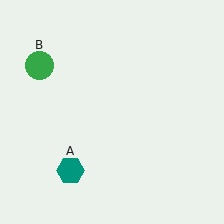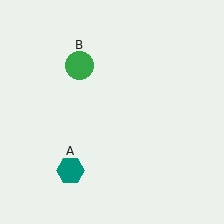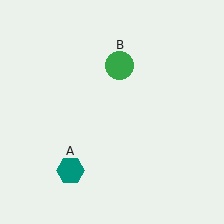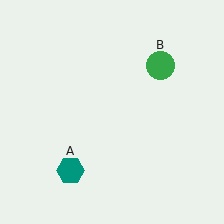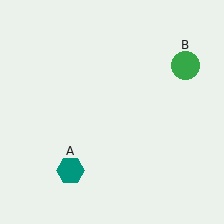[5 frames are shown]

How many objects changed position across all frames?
1 object changed position: green circle (object B).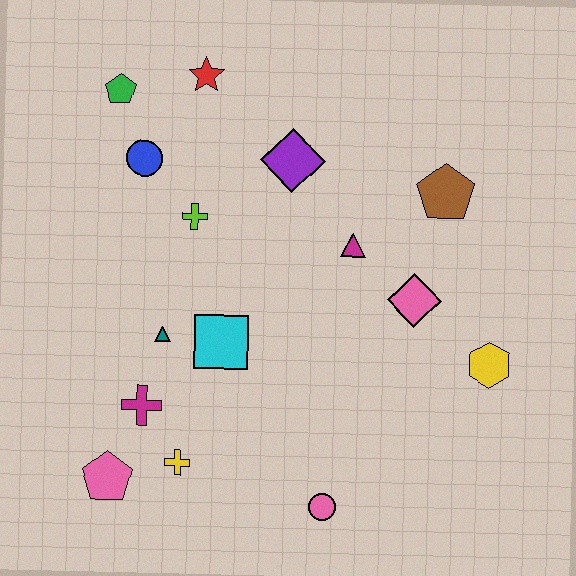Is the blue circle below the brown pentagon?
No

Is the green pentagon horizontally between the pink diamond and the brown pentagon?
No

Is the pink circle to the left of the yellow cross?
No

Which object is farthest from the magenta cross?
The brown pentagon is farthest from the magenta cross.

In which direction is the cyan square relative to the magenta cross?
The cyan square is to the right of the magenta cross.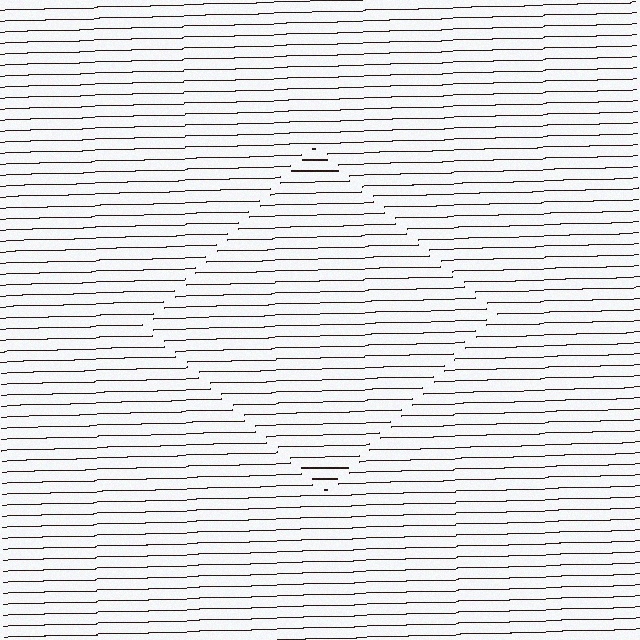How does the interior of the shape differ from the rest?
The interior of the shape contains the same grating, shifted by half a period — the contour is defined by the phase discontinuity where line-ends from the inner and outer gratings abut.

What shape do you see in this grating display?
An illusory square. The interior of the shape contains the same grating, shifted by half a period — the contour is defined by the phase discontinuity where line-ends from the inner and outer gratings abut.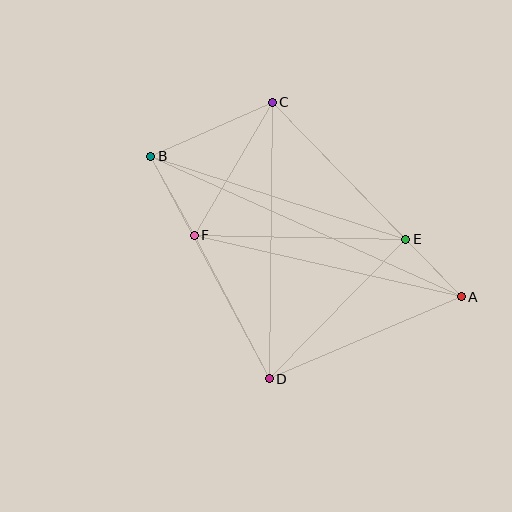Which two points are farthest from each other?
Points A and B are farthest from each other.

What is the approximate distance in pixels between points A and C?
The distance between A and C is approximately 272 pixels.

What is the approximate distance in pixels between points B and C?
The distance between B and C is approximately 133 pixels.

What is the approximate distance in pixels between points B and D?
The distance between B and D is approximately 252 pixels.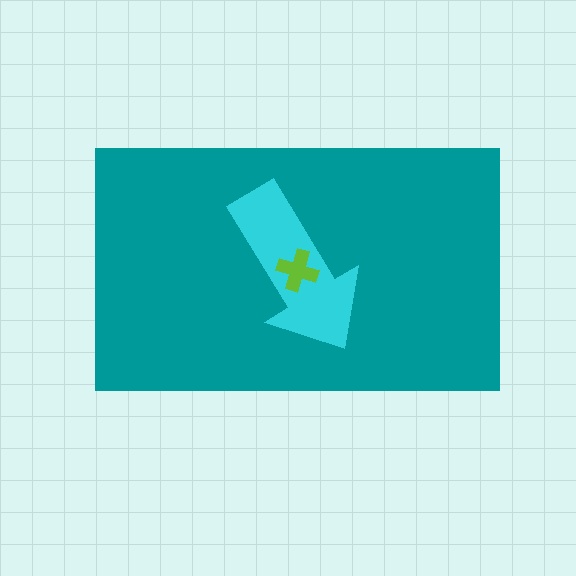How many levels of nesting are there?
3.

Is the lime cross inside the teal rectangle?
Yes.